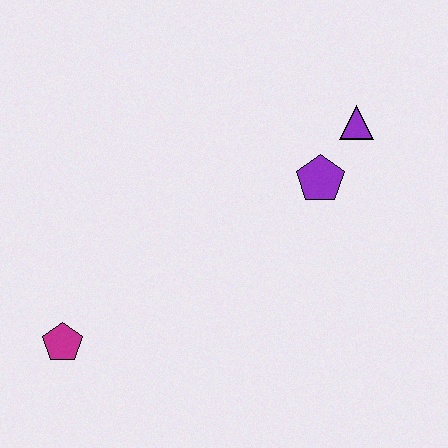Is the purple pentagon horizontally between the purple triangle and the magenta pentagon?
Yes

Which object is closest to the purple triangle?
The purple pentagon is closest to the purple triangle.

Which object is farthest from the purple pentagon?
The magenta pentagon is farthest from the purple pentagon.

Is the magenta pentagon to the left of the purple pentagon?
Yes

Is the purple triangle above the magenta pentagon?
Yes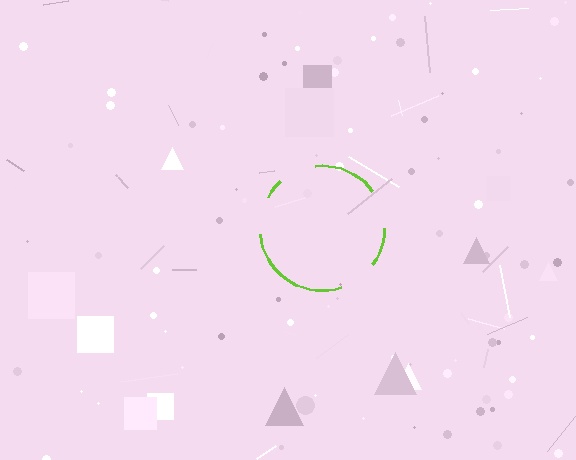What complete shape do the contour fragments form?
The contour fragments form a circle.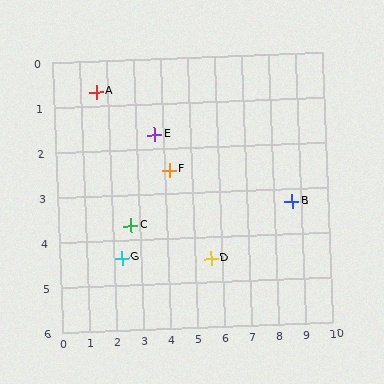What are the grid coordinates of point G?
Point G is at approximately (2.3, 4.4).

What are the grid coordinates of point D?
Point D is at approximately (5.6, 4.5).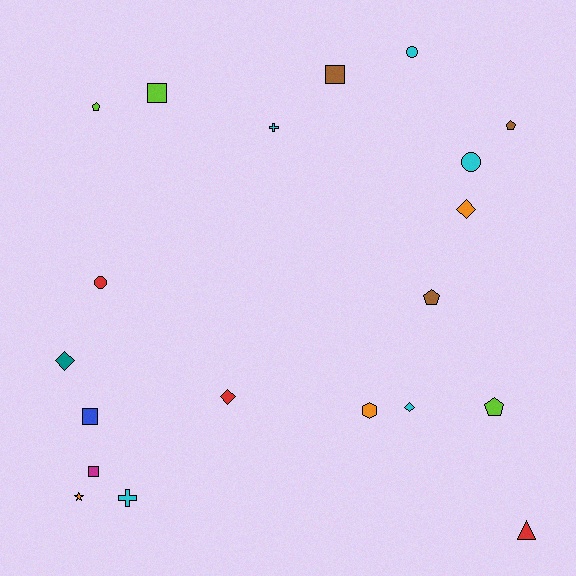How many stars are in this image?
There is 1 star.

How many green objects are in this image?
There are no green objects.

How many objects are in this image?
There are 20 objects.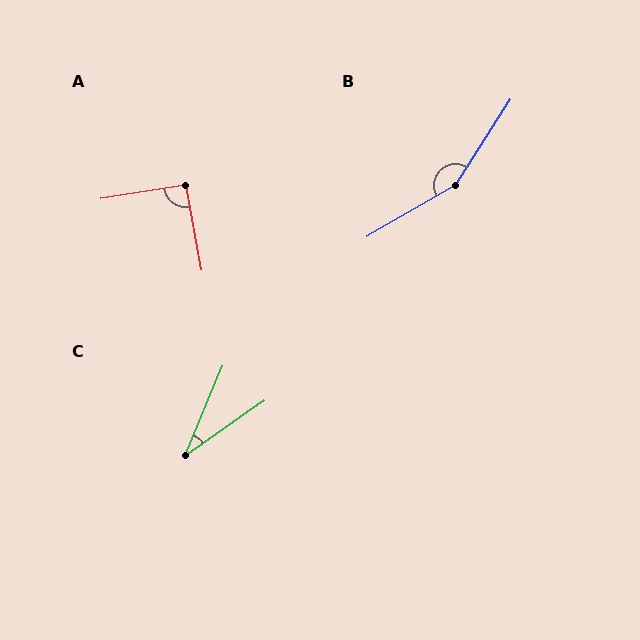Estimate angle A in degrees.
Approximately 92 degrees.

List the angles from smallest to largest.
C (32°), A (92°), B (153°).